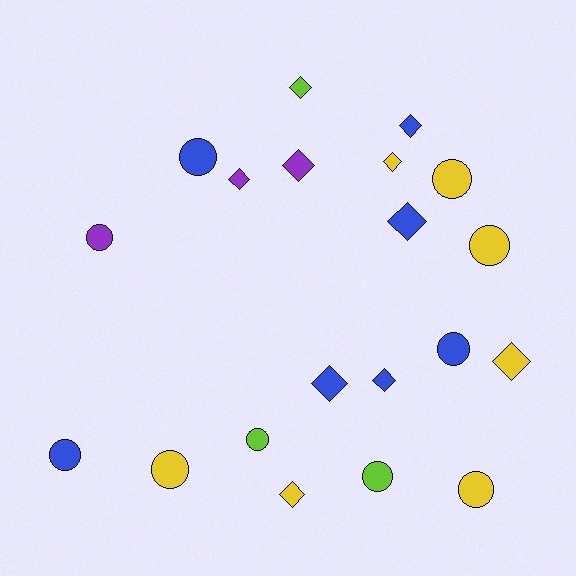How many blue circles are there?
There are 3 blue circles.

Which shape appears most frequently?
Diamond, with 10 objects.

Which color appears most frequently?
Yellow, with 7 objects.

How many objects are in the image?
There are 20 objects.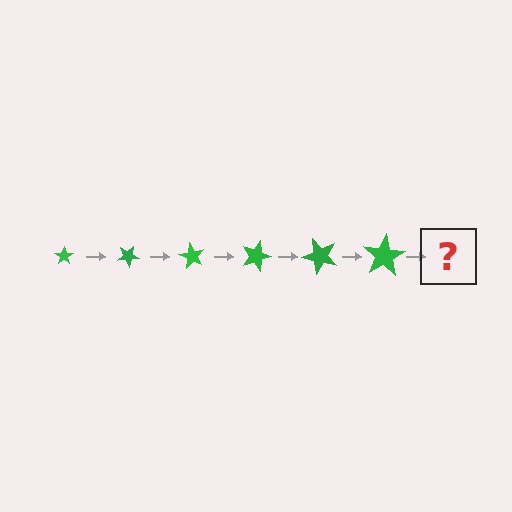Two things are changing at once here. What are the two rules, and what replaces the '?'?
The two rules are that the star grows larger each step and it rotates 30 degrees each step. The '?' should be a star, larger than the previous one and rotated 180 degrees from the start.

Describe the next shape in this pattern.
It should be a star, larger than the previous one and rotated 180 degrees from the start.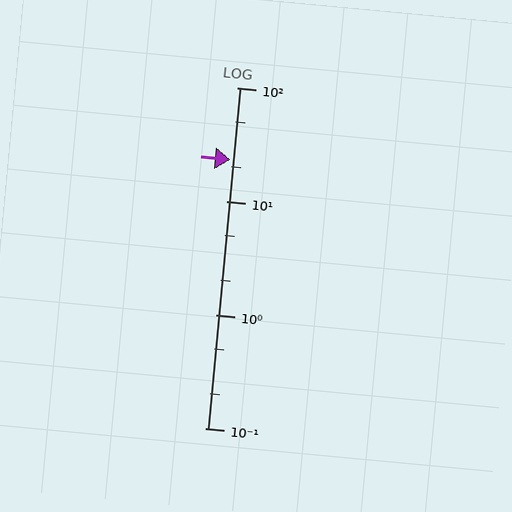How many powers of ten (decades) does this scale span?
The scale spans 3 decades, from 0.1 to 100.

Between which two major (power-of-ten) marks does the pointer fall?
The pointer is between 10 and 100.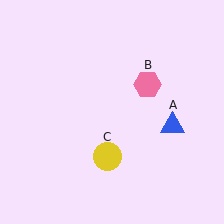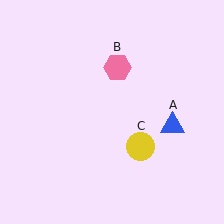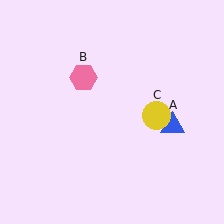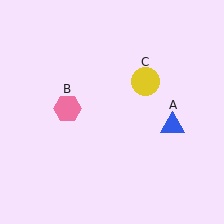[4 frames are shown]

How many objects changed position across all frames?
2 objects changed position: pink hexagon (object B), yellow circle (object C).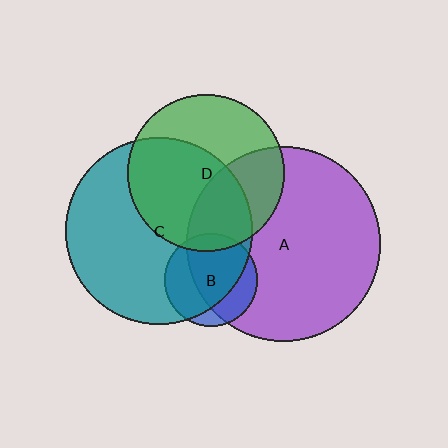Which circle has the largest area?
Circle A (purple).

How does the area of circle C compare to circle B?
Approximately 4.0 times.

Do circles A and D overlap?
Yes.